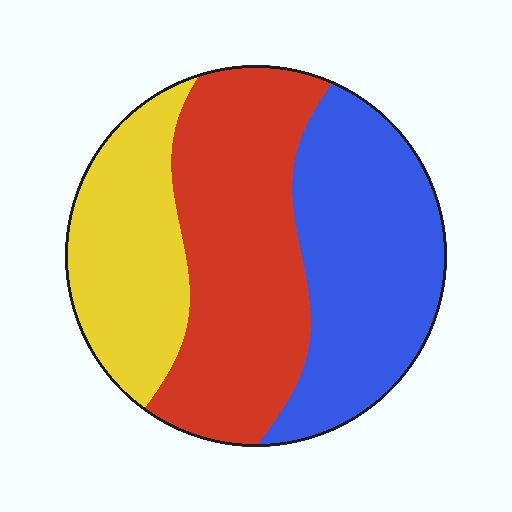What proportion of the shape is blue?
Blue covers 35% of the shape.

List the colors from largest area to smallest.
From largest to smallest: red, blue, yellow.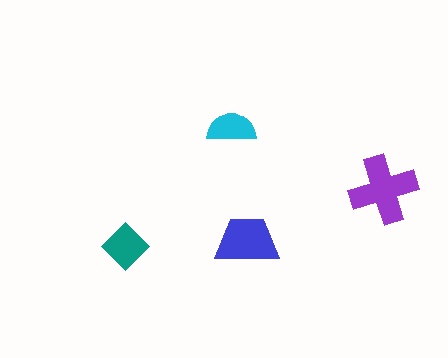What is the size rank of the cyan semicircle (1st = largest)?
4th.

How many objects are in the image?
There are 4 objects in the image.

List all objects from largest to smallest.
The purple cross, the blue trapezoid, the teal diamond, the cyan semicircle.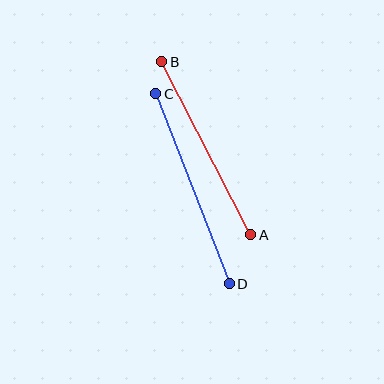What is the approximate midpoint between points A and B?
The midpoint is at approximately (206, 148) pixels.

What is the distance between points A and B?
The distance is approximately 195 pixels.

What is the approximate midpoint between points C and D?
The midpoint is at approximately (192, 189) pixels.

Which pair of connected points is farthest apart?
Points C and D are farthest apart.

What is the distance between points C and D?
The distance is approximately 204 pixels.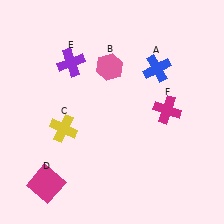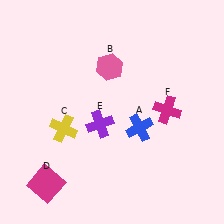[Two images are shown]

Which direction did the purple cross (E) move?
The purple cross (E) moved down.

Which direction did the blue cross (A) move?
The blue cross (A) moved down.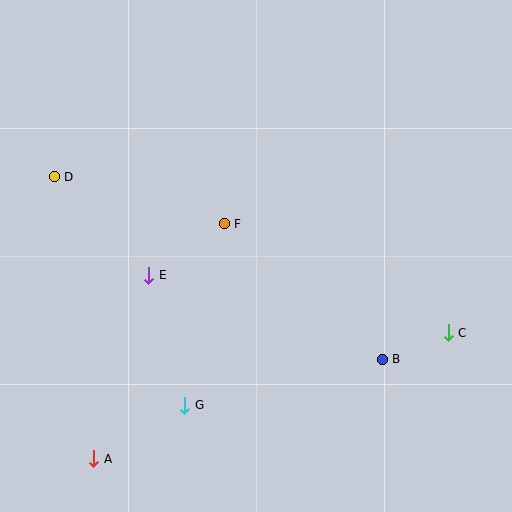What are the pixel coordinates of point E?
Point E is at (149, 275).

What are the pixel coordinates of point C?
Point C is at (448, 333).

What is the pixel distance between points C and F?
The distance between C and F is 249 pixels.